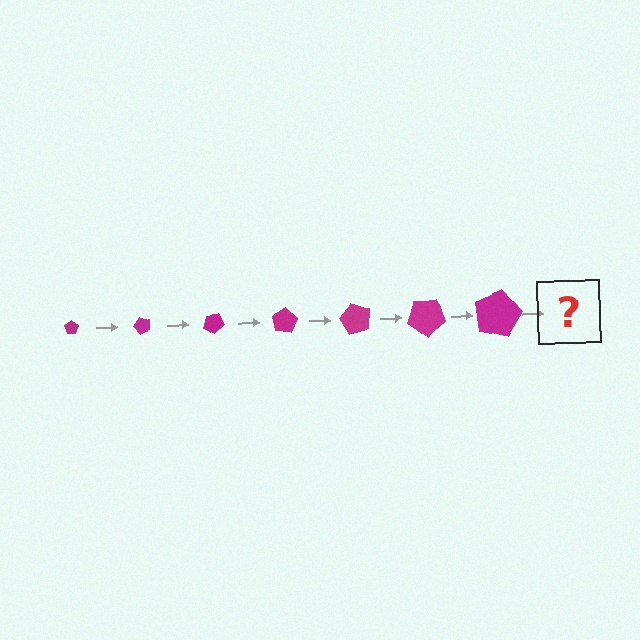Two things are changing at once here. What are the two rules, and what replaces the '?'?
The two rules are that the pentagon grows larger each step and it rotates 50 degrees each step. The '?' should be a pentagon, larger than the previous one and rotated 350 degrees from the start.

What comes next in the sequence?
The next element should be a pentagon, larger than the previous one and rotated 350 degrees from the start.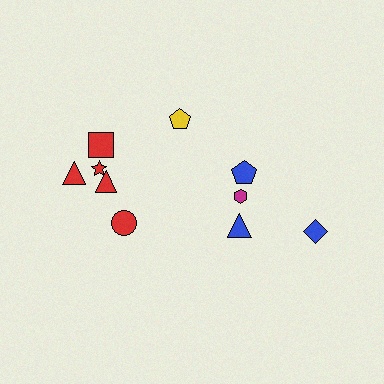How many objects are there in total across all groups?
There are 10 objects.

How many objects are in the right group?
There are 4 objects.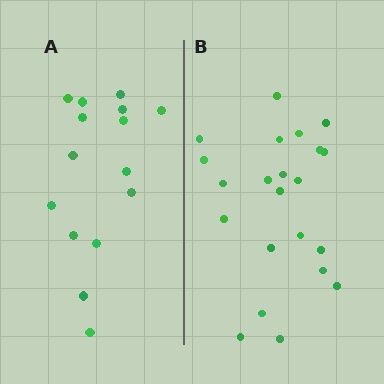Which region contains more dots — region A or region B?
Region B (the right region) has more dots.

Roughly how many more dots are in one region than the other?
Region B has roughly 8 or so more dots than region A.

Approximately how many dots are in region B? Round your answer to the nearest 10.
About 20 dots. (The exact count is 22, which rounds to 20.)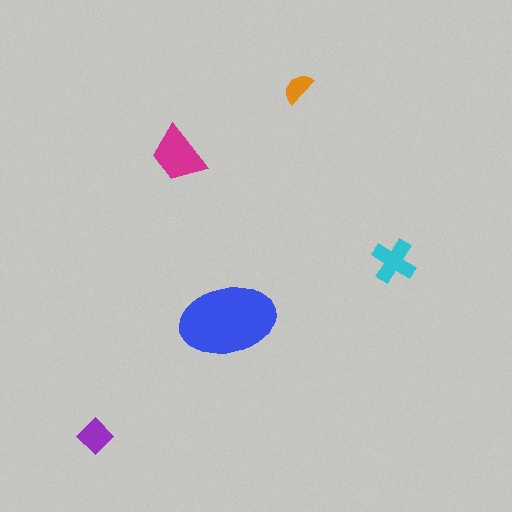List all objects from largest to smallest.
The blue ellipse, the magenta trapezoid, the cyan cross, the purple diamond, the orange semicircle.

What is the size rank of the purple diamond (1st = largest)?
4th.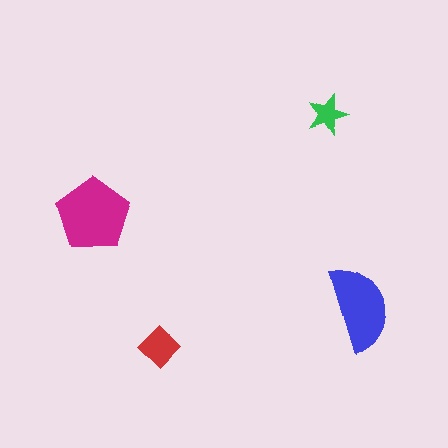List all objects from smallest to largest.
The green star, the red diamond, the blue semicircle, the magenta pentagon.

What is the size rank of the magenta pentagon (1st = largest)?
1st.